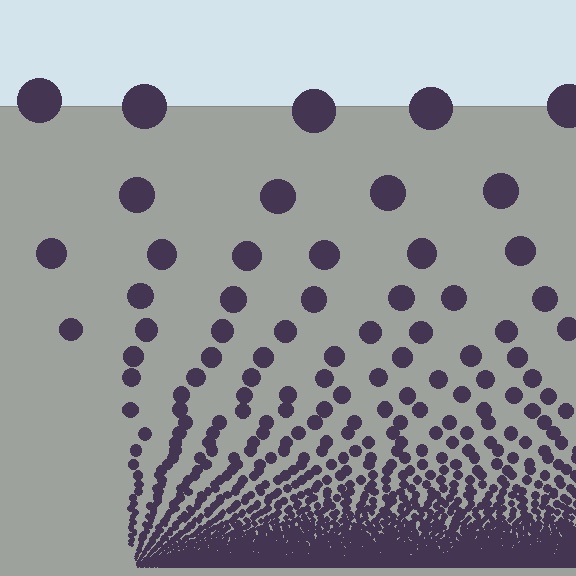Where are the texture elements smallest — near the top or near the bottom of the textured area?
Near the bottom.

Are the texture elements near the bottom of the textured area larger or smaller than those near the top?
Smaller. The gradient is inverted — elements near the bottom are smaller and denser.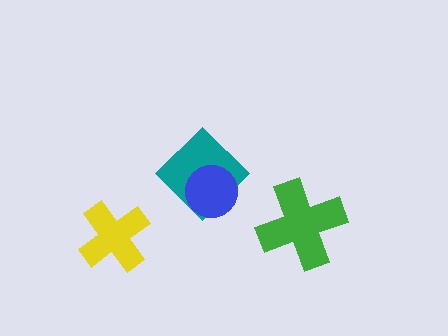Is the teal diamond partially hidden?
Yes, it is partially covered by another shape.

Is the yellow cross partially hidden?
No, no other shape covers it.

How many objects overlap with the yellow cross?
0 objects overlap with the yellow cross.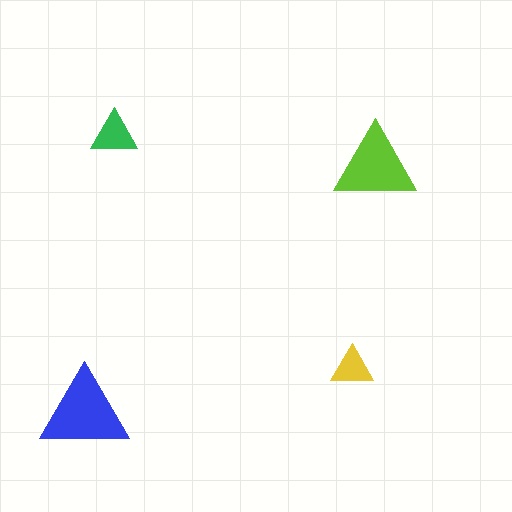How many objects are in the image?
There are 4 objects in the image.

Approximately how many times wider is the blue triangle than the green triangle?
About 2 times wider.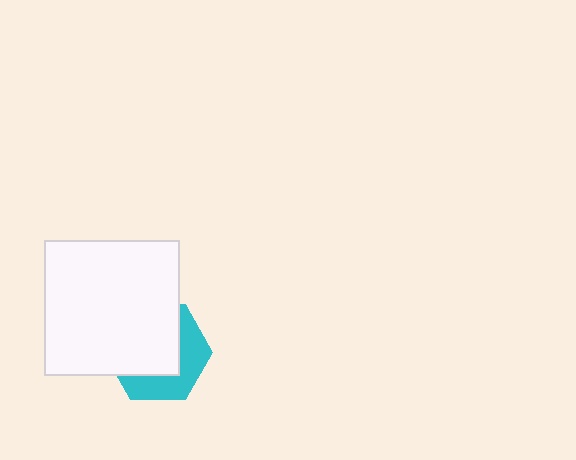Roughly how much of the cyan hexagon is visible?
A small part of it is visible (roughly 41%).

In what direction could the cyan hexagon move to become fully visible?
The cyan hexagon could move toward the lower-right. That would shift it out from behind the white square entirely.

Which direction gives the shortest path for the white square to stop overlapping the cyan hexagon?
Moving toward the upper-left gives the shortest separation.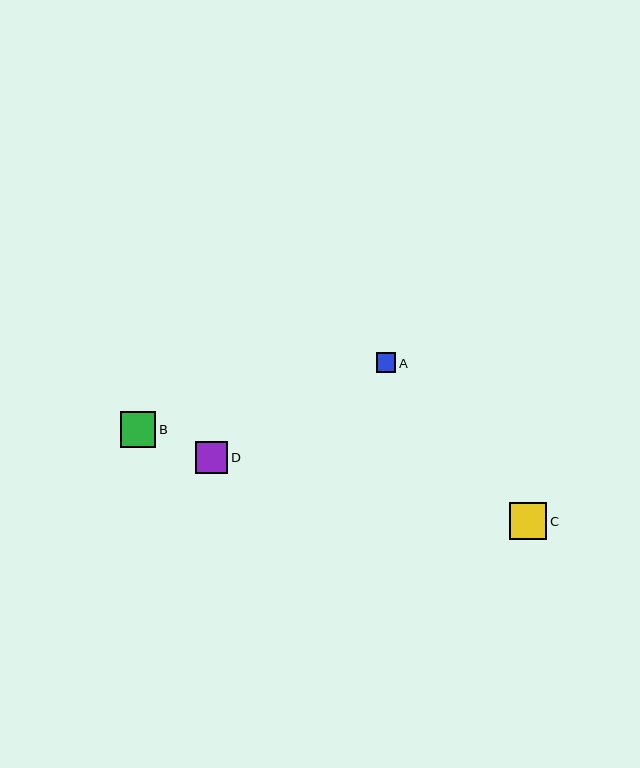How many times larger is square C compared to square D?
Square C is approximately 1.2 times the size of square D.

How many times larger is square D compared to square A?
Square D is approximately 1.6 times the size of square A.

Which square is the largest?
Square C is the largest with a size of approximately 38 pixels.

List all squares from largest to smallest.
From largest to smallest: C, B, D, A.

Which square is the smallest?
Square A is the smallest with a size of approximately 20 pixels.